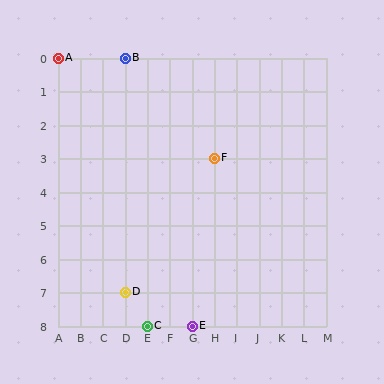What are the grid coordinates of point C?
Point C is at grid coordinates (E, 8).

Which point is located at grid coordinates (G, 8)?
Point E is at (G, 8).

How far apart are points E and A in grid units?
Points E and A are 6 columns and 8 rows apart (about 10.0 grid units diagonally).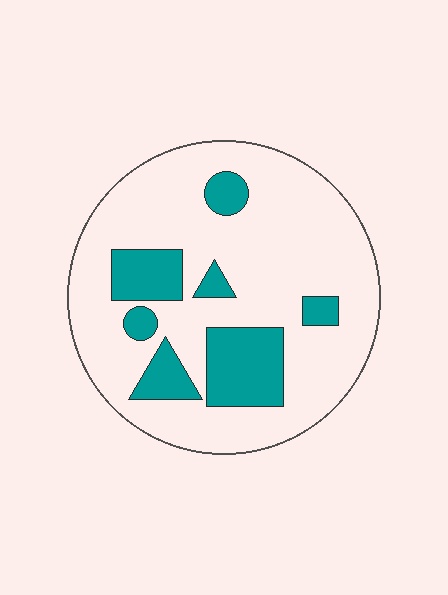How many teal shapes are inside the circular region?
7.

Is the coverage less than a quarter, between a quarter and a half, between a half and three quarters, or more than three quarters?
Less than a quarter.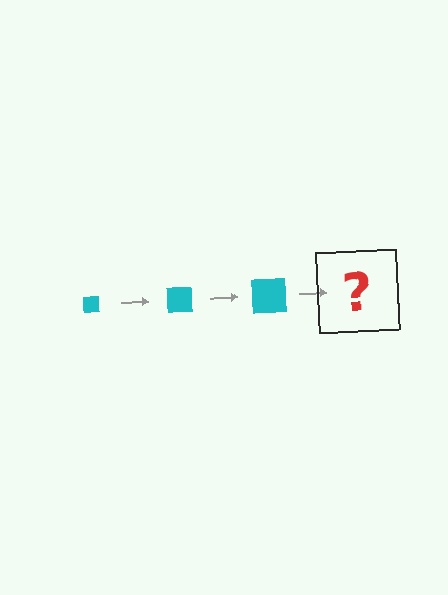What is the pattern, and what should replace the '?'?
The pattern is that the square gets progressively larger each step. The '?' should be a cyan square, larger than the previous one.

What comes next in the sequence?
The next element should be a cyan square, larger than the previous one.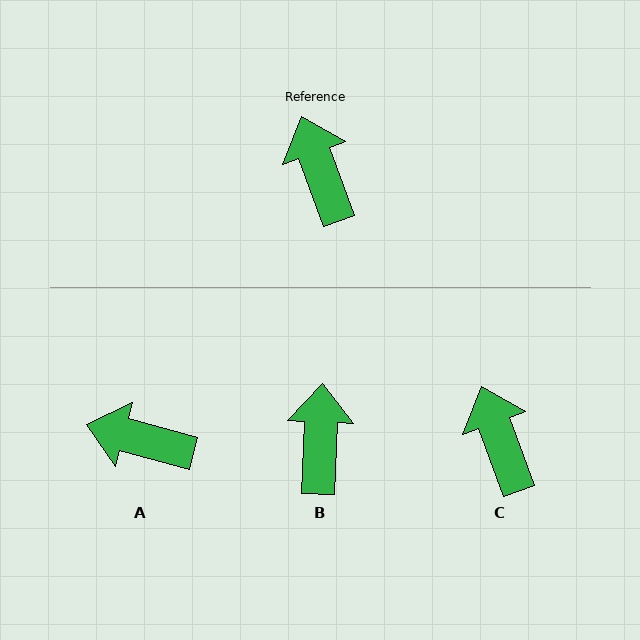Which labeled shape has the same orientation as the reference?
C.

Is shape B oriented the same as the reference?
No, it is off by about 22 degrees.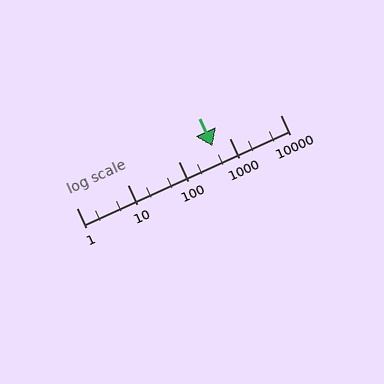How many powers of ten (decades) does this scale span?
The scale spans 4 decades, from 1 to 10000.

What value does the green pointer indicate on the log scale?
The pointer indicates approximately 470.